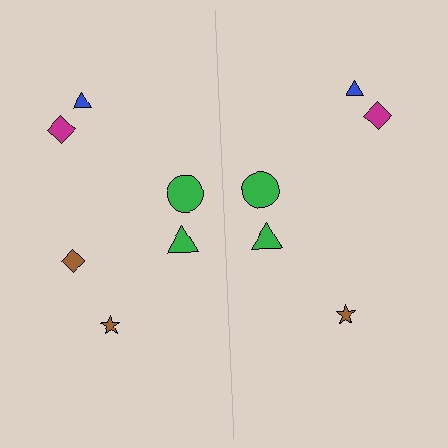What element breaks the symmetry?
A brown diamond is missing from the right side.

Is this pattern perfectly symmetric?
No, the pattern is not perfectly symmetric. A brown diamond is missing from the right side.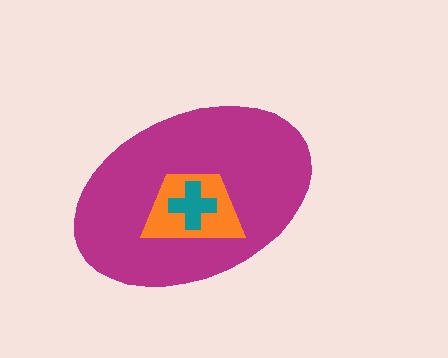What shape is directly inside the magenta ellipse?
The orange trapezoid.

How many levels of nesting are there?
3.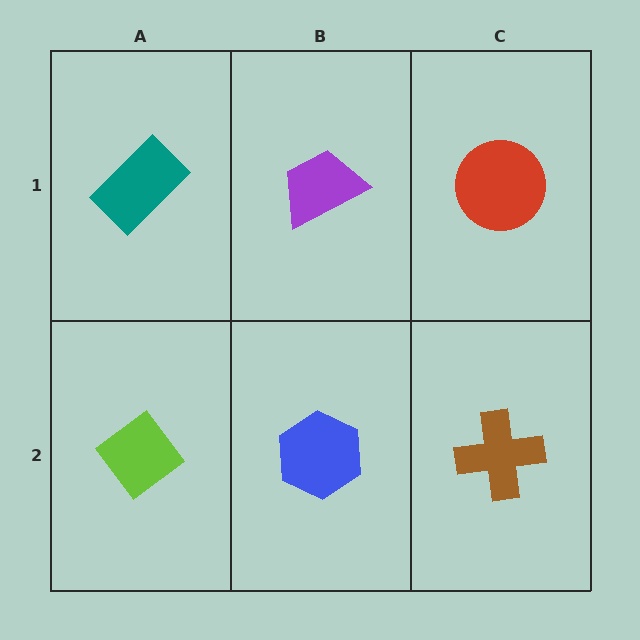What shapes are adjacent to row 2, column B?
A purple trapezoid (row 1, column B), a lime diamond (row 2, column A), a brown cross (row 2, column C).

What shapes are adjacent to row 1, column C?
A brown cross (row 2, column C), a purple trapezoid (row 1, column B).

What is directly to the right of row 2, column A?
A blue hexagon.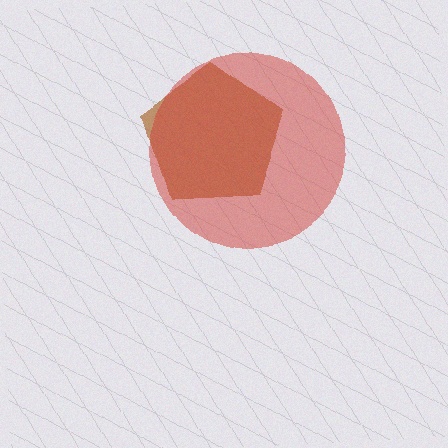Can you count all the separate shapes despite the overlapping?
Yes, there are 2 separate shapes.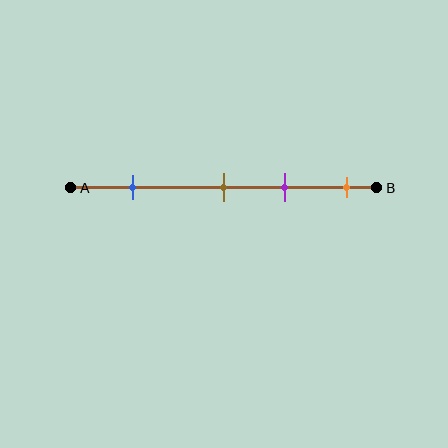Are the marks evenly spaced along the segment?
No, the marks are not evenly spaced.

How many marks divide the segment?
There are 4 marks dividing the segment.